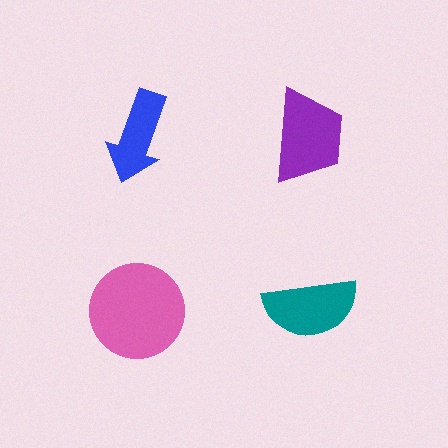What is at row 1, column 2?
A purple trapezoid.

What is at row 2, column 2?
A teal semicircle.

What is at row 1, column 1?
A blue arrow.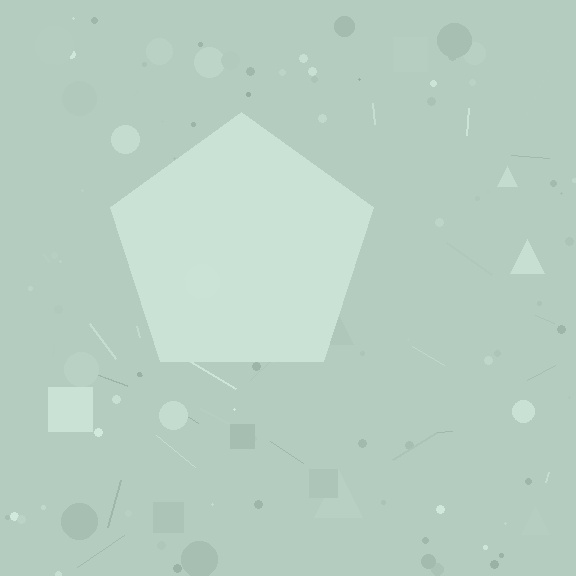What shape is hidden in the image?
A pentagon is hidden in the image.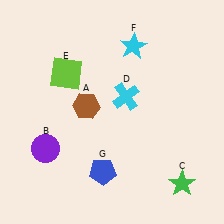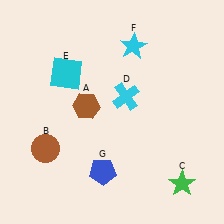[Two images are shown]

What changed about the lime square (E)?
In Image 1, E is lime. In Image 2, it changed to cyan.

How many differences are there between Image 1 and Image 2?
There are 2 differences between the two images.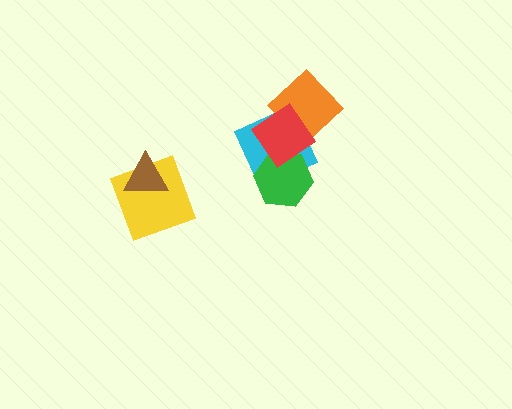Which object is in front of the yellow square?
The brown triangle is in front of the yellow square.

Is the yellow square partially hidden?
Yes, it is partially covered by another shape.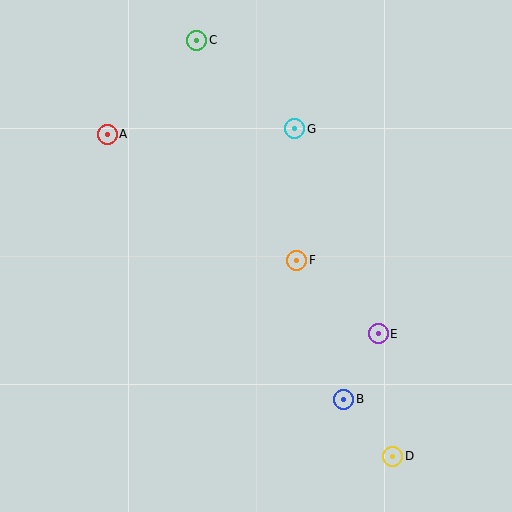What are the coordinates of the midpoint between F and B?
The midpoint between F and B is at (320, 330).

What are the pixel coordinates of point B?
Point B is at (344, 399).